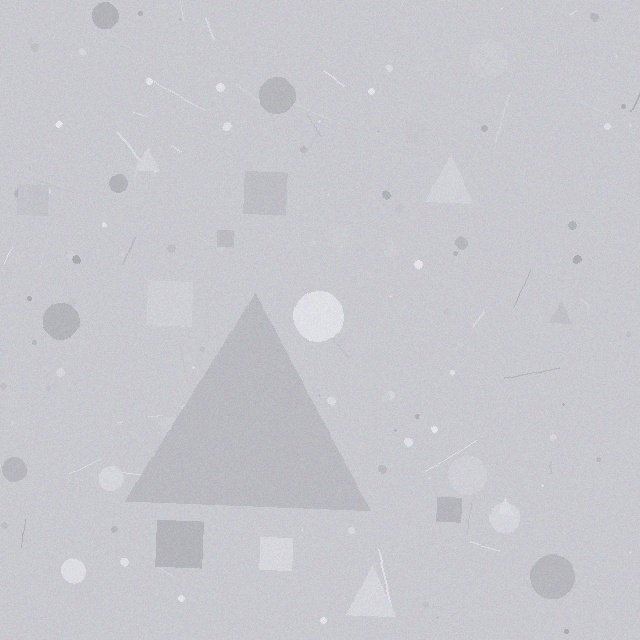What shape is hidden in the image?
A triangle is hidden in the image.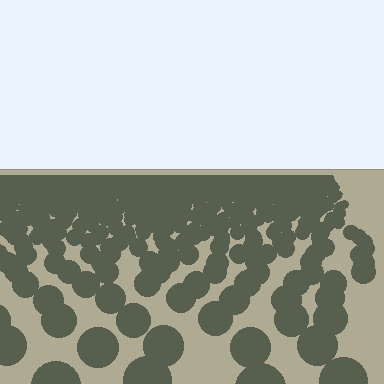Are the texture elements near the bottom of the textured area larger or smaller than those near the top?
Larger. Near the bottom, elements are closer to the viewer and appear at a bigger on-screen size.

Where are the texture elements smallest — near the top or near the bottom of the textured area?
Near the top.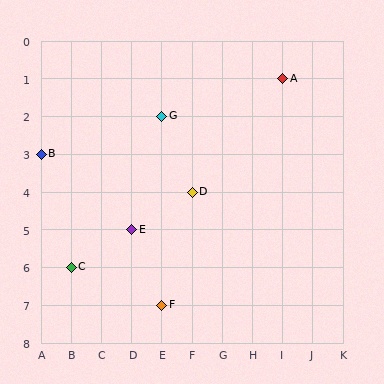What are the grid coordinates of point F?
Point F is at grid coordinates (E, 7).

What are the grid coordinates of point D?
Point D is at grid coordinates (F, 4).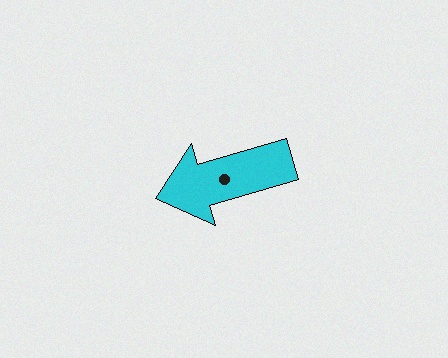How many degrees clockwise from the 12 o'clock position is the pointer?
Approximately 254 degrees.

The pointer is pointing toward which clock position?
Roughly 8 o'clock.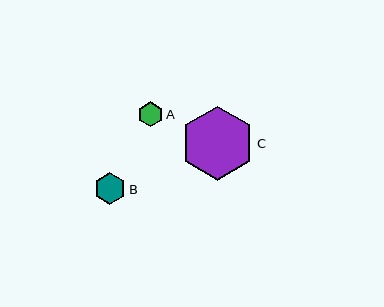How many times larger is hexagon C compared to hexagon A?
Hexagon C is approximately 2.9 times the size of hexagon A.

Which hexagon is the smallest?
Hexagon A is the smallest with a size of approximately 25 pixels.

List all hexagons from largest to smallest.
From largest to smallest: C, B, A.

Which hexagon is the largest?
Hexagon C is the largest with a size of approximately 74 pixels.